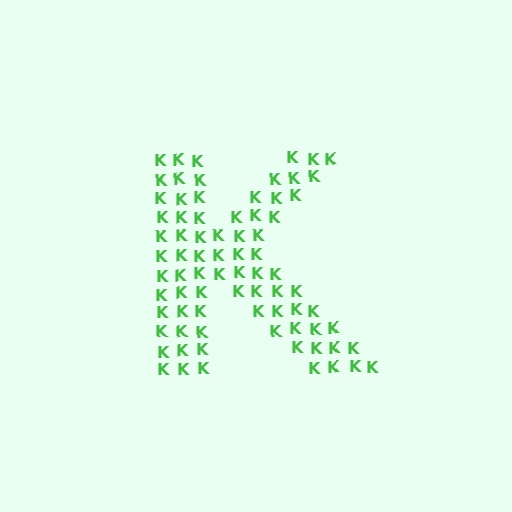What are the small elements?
The small elements are letter K's.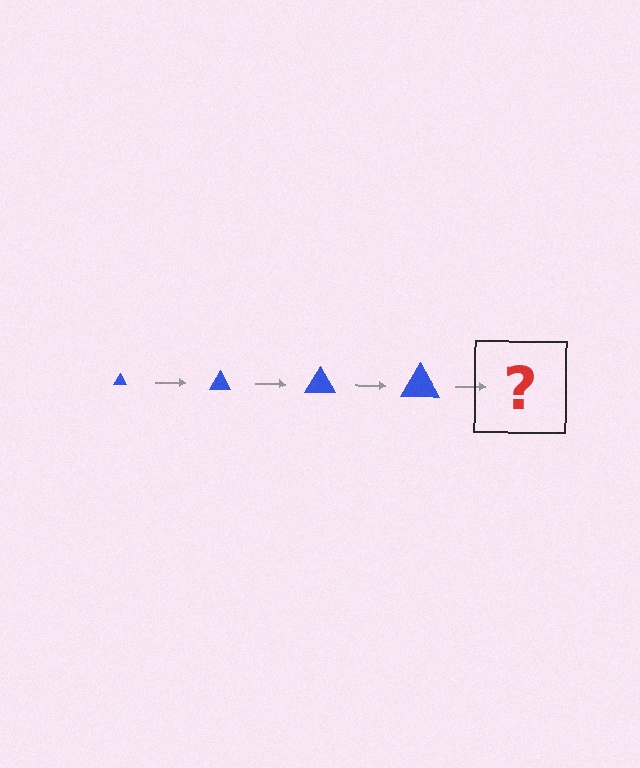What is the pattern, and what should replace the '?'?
The pattern is that the triangle gets progressively larger each step. The '?' should be a blue triangle, larger than the previous one.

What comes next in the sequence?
The next element should be a blue triangle, larger than the previous one.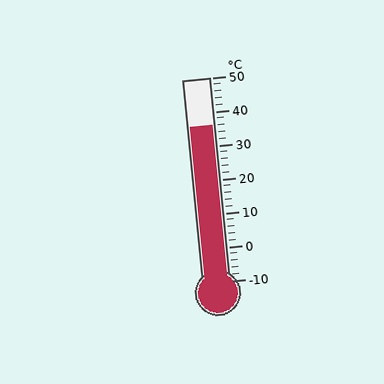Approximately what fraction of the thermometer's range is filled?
The thermometer is filled to approximately 75% of its range.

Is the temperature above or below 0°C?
The temperature is above 0°C.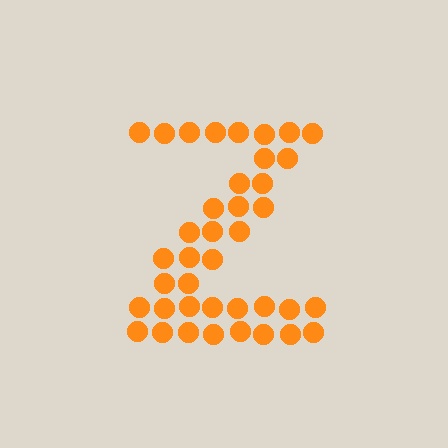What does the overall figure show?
The overall figure shows the letter Z.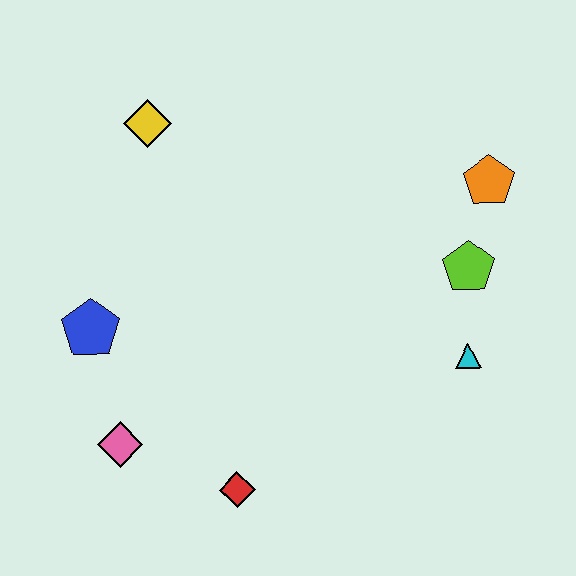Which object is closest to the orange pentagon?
The lime pentagon is closest to the orange pentagon.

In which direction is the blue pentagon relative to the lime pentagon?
The blue pentagon is to the left of the lime pentagon.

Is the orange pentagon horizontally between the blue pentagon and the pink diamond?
No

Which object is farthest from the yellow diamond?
The cyan triangle is farthest from the yellow diamond.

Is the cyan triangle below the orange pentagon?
Yes